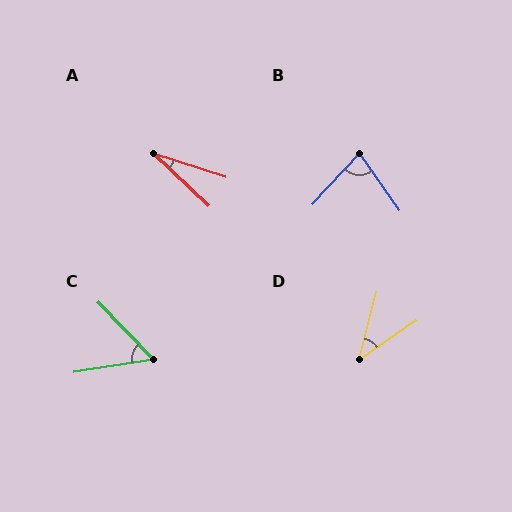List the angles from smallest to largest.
A (26°), D (41°), C (55°), B (78°).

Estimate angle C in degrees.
Approximately 55 degrees.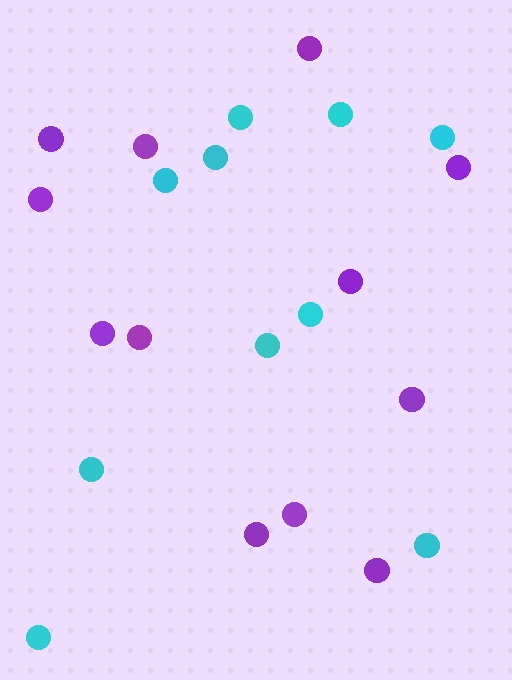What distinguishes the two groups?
There are 2 groups: one group of cyan circles (10) and one group of purple circles (12).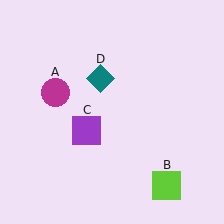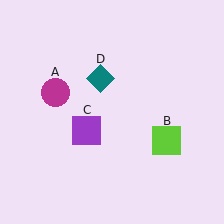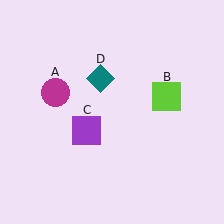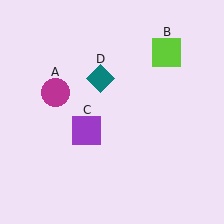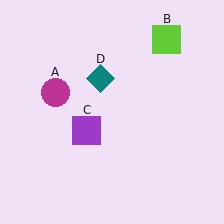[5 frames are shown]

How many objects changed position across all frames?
1 object changed position: lime square (object B).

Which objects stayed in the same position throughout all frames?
Magenta circle (object A) and purple square (object C) and teal diamond (object D) remained stationary.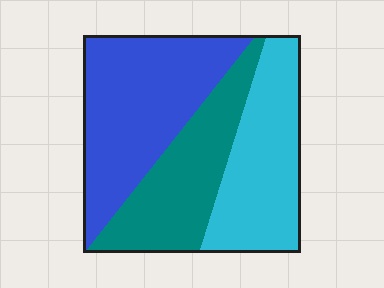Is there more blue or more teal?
Blue.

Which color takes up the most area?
Blue, at roughly 40%.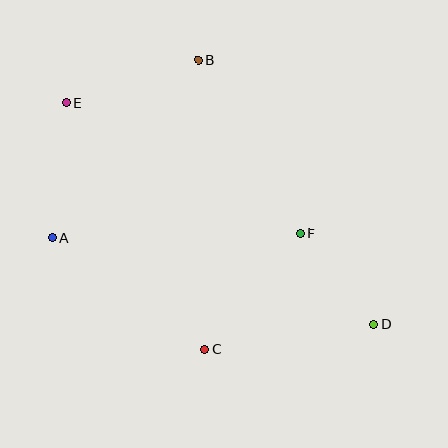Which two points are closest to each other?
Points D and F are closest to each other.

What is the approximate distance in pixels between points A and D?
The distance between A and D is approximately 333 pixels.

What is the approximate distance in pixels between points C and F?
The distance between C and F is approximately 149 pixels.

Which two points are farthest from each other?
Points D and E are farthest from each other.